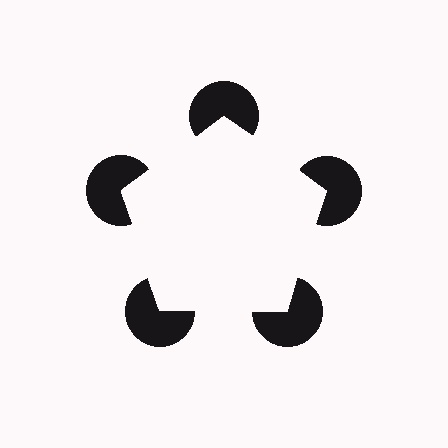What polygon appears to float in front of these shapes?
An illusory pentagon — its edges are inferred from the aligned wedge cuts in the pac-man discs, not physically drawn.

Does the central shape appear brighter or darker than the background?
It typically appears slightly brighter than the background, even though no actual brightness change is drawn.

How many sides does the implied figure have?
5 sides.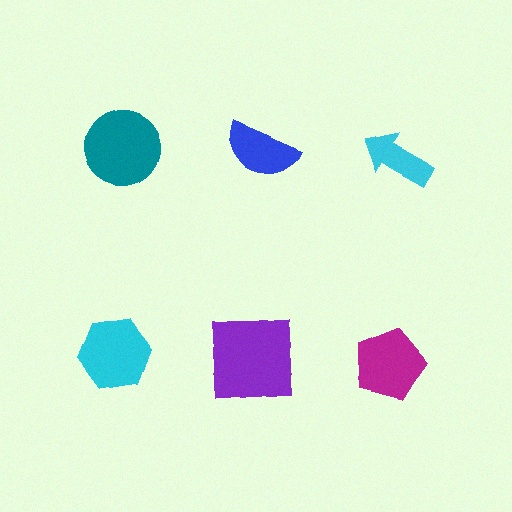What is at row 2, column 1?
A cyan hexagon.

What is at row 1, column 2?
A blue semicircle.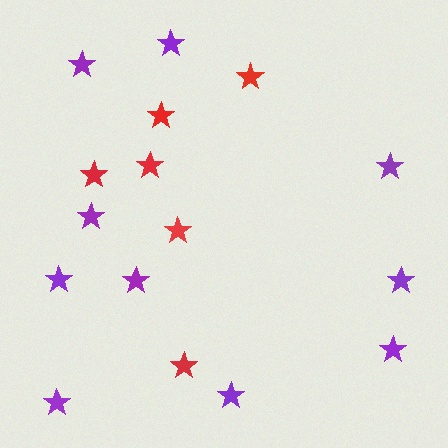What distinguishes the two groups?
There are 2 groups: one group of purple stars (10) and one group of red stars (6).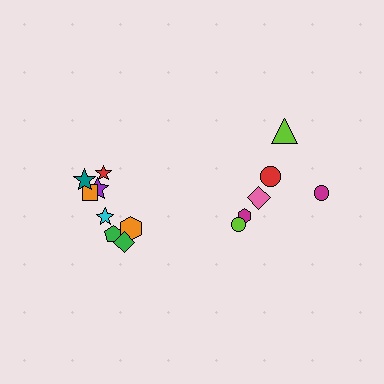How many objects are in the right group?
There are 6 objects.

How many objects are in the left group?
There are 8 objects.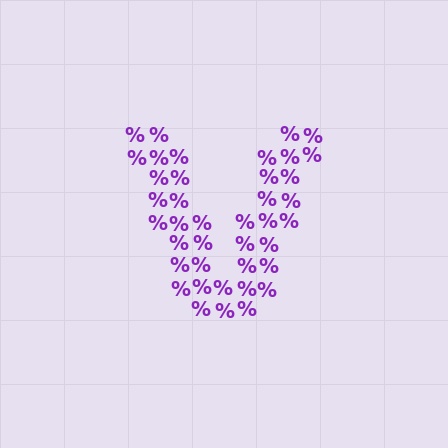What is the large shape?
The large shape is the letter V.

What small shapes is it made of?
It is made of small percent signs.